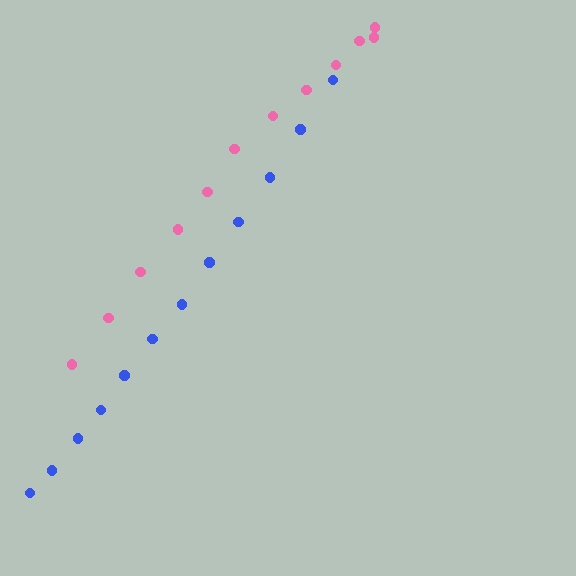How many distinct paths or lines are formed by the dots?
There are 2 distinct paths.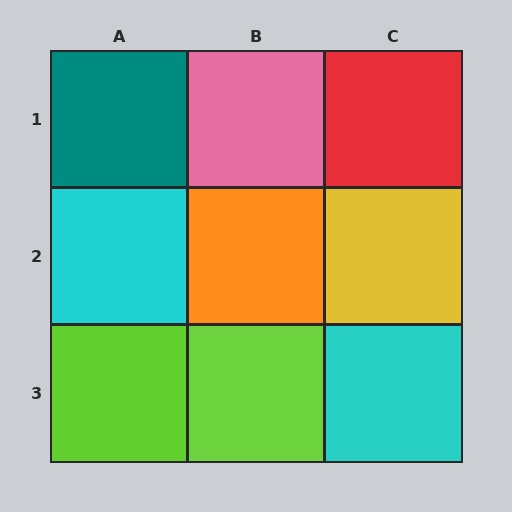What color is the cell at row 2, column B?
Orange.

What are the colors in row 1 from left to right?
Teal, pink, red.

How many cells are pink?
1 cell is pink.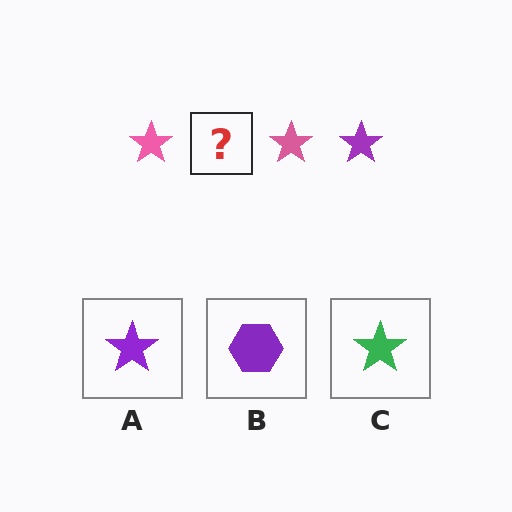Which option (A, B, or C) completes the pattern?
A.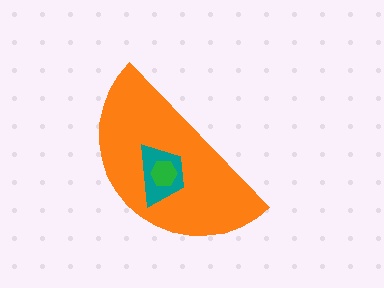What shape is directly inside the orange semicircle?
The teal trapezoid.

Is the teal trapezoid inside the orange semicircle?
Yes.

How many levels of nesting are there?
3.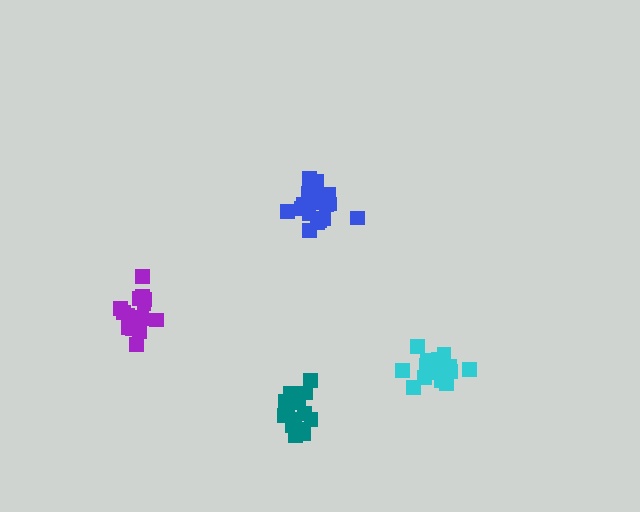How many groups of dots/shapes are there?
There are 4 groups.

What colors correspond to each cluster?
The clusters are colored: blue, teal, cyan, purple.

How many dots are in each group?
Group 1: 20 dots, Group 2: 15 dots, Group 3: 16 dots, Group 4: 16 dots (67 total).